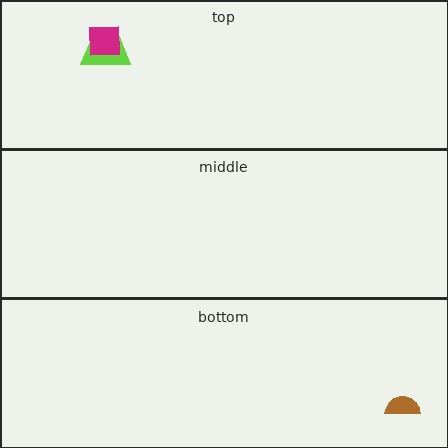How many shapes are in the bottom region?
1.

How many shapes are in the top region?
2.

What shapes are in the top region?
The lime trapezoid, the magenta square.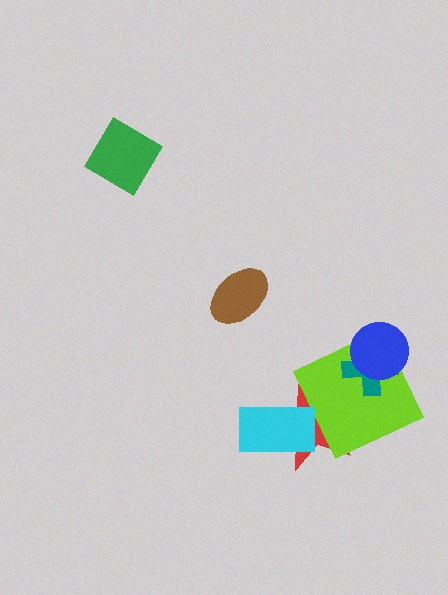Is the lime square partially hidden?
Yes, it is partially covered by another shape.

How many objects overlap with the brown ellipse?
0 objects overlap with the brown ellipse.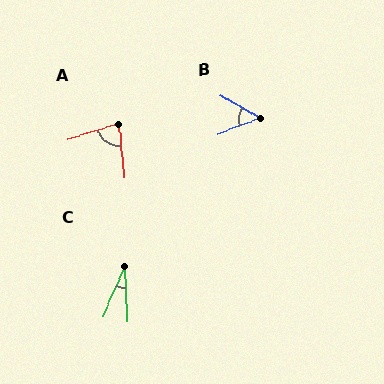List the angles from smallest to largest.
C (26°), B (51°), A (79°).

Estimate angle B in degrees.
Approximately 51 degrees.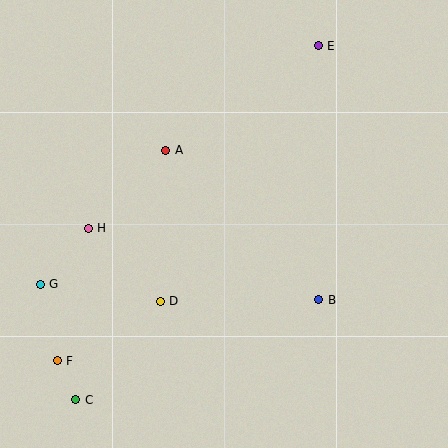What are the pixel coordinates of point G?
Point G is at (40, 284).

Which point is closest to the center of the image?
Point A at (166, 150) is closest to the center.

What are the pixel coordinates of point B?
Point B is at (319, 300).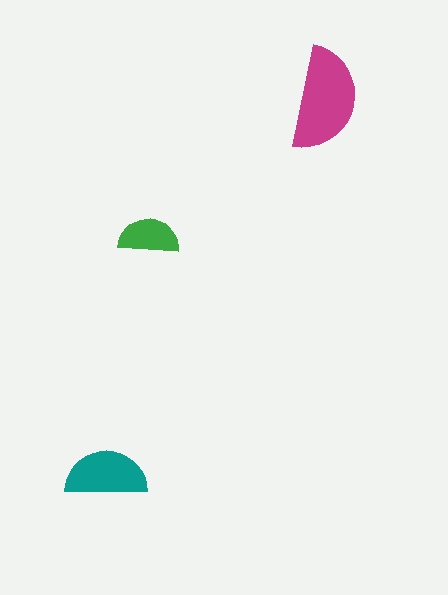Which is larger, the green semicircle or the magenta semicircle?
The magenta one.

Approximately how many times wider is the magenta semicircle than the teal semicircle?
About 1.5 times wider.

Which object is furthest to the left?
The teal semicircle is leftmost.